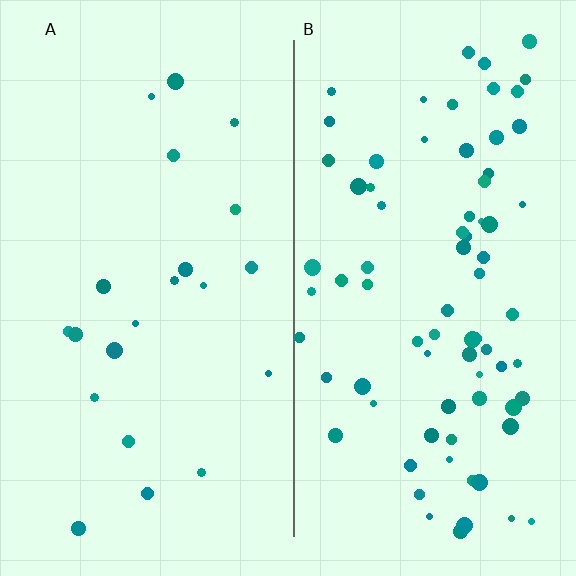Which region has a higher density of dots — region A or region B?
B (the right).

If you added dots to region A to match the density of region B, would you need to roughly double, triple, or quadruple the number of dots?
Approximately quadruple.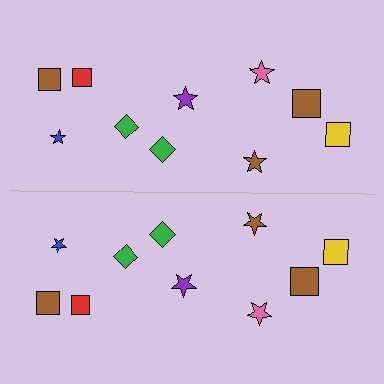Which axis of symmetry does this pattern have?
The pattern has a horizontal axis of symmetry running through the center of the image.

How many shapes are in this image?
There are 20 shapes in this image.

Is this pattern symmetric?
Yes, this pattern has bilateral (reflection) symmetry.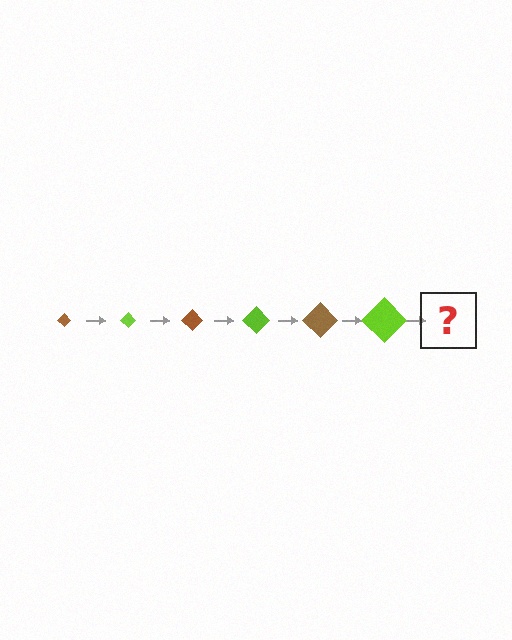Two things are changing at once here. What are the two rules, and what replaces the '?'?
The two rules are that the diamond grows larger each step and the color cycles through brown and lime. The '?' should be a brown diamond, larger than the previous one.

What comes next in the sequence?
The next element should be a brown diamond, larger than the previous one.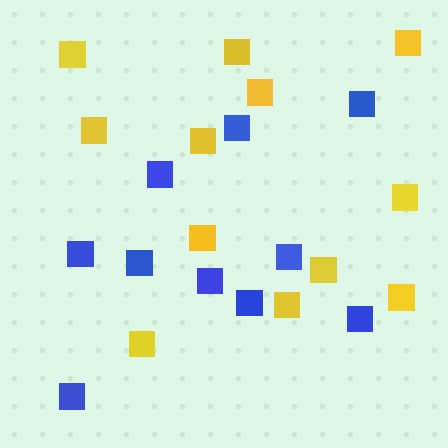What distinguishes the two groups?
There are 2 groups: one group of blue squares (10) and one group of yellow squares (12).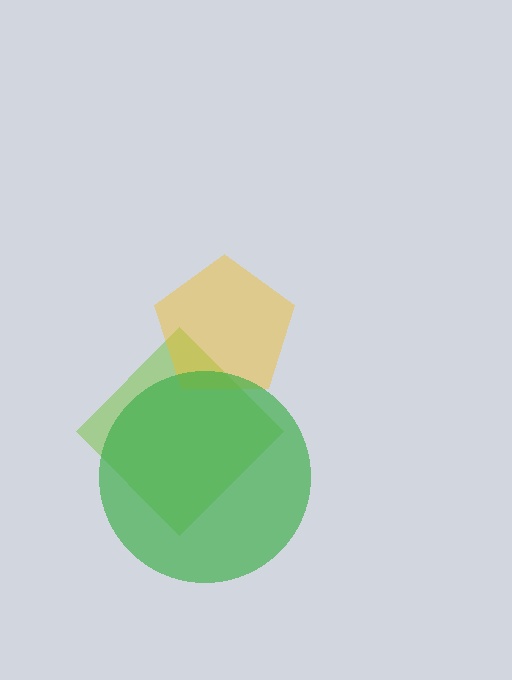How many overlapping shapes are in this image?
There are 3 overlapping shapes in the image.